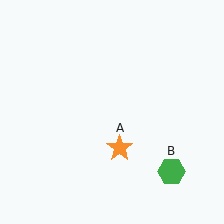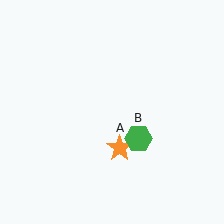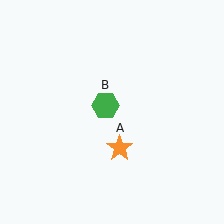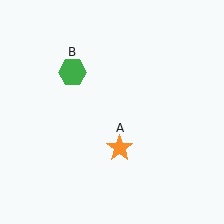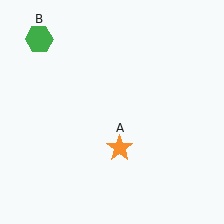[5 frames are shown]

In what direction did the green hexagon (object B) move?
The green hexagon (object B) moved up and to the left.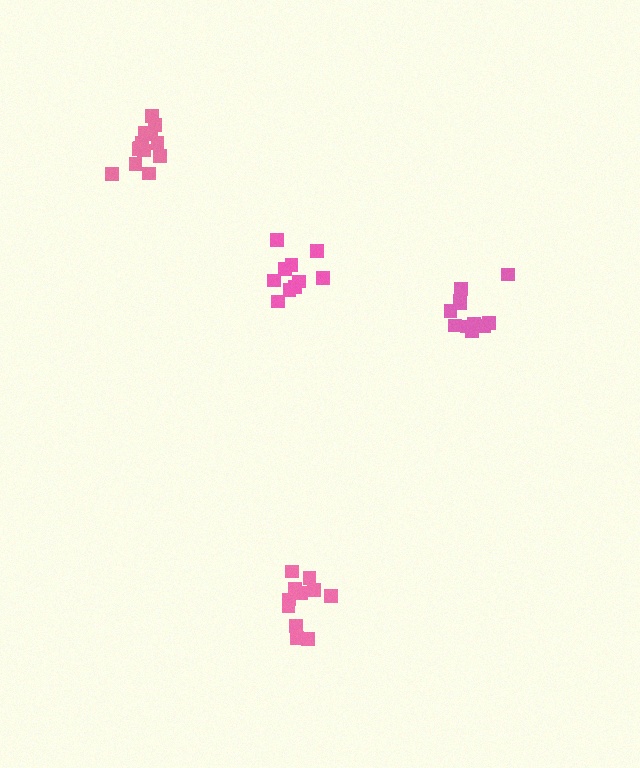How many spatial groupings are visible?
There are 4 spatial groupings.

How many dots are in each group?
Group 1: 11 dots, Group 2: 13 dots, Group 3: 11 dots, Group 4: 10 dots (45 total).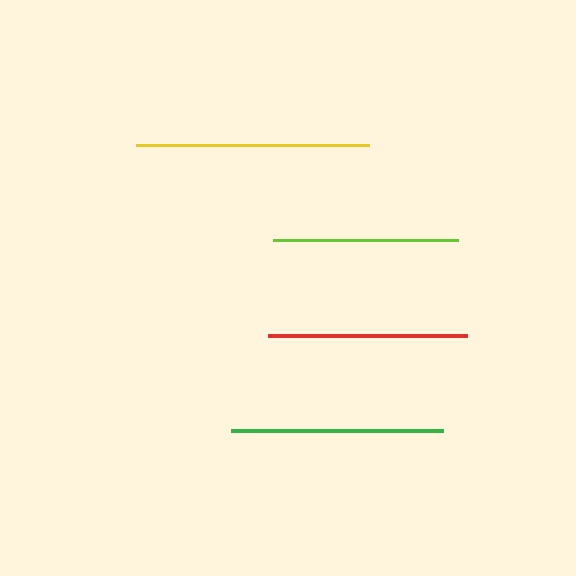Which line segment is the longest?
The yellow line is the longest at approximately 232 pixels.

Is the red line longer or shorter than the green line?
The green line is longer than the red line.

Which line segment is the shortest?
The lime line is the shortest at approximately 185 pixels.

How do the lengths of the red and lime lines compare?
The red and lime lines are approximately the same length.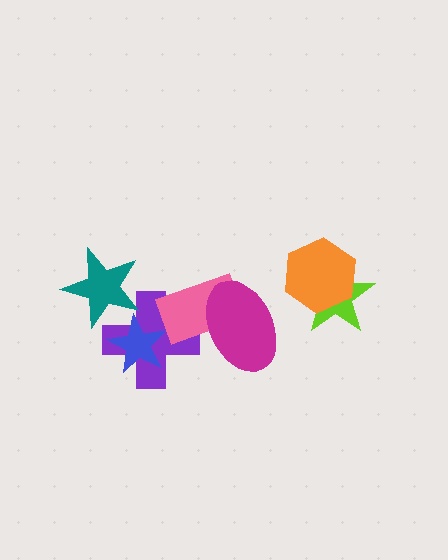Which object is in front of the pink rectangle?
The magenta ellipse is in front of the pink rectangle.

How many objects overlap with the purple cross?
3 objects overlap with the purple cross.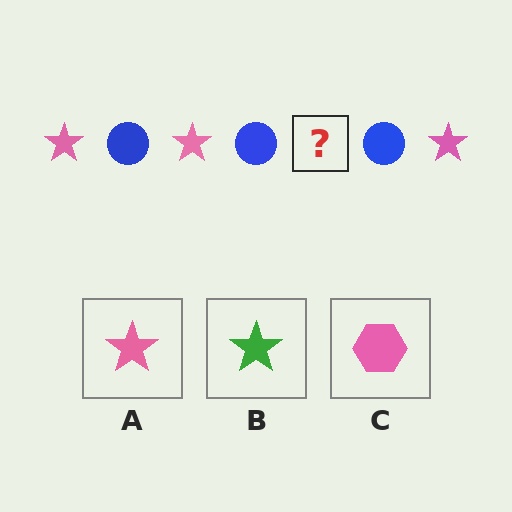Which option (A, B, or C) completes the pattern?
A.